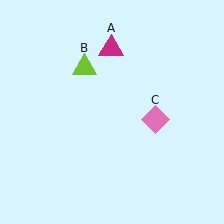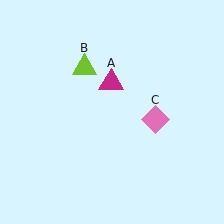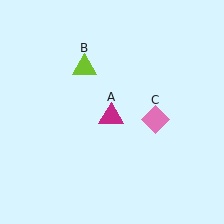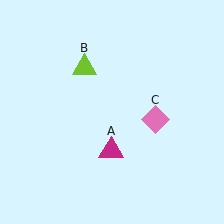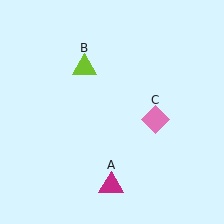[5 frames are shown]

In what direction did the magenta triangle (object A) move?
The magenta triangle (object A) moved down.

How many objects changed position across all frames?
1 object changed position: magenta triangle (object A).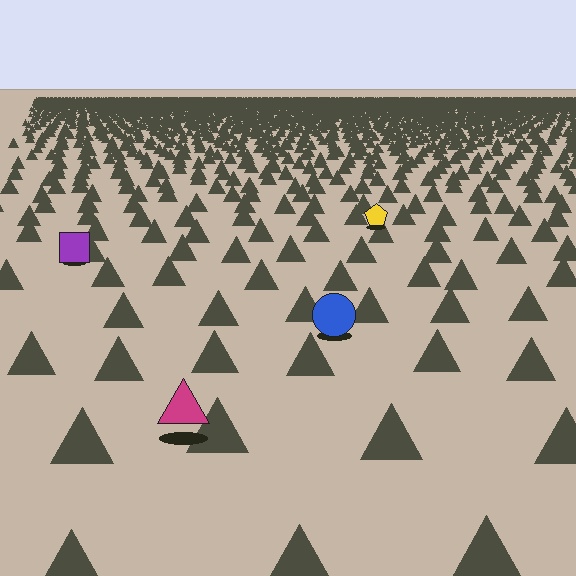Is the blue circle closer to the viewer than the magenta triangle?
No. The magenta triangle is closer — you can tell from the texture gradient: the ground texture is coarser near it.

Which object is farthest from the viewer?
The yellow pentagon is farthest from the viewer. It appears smaller and the ground texture around it is denser.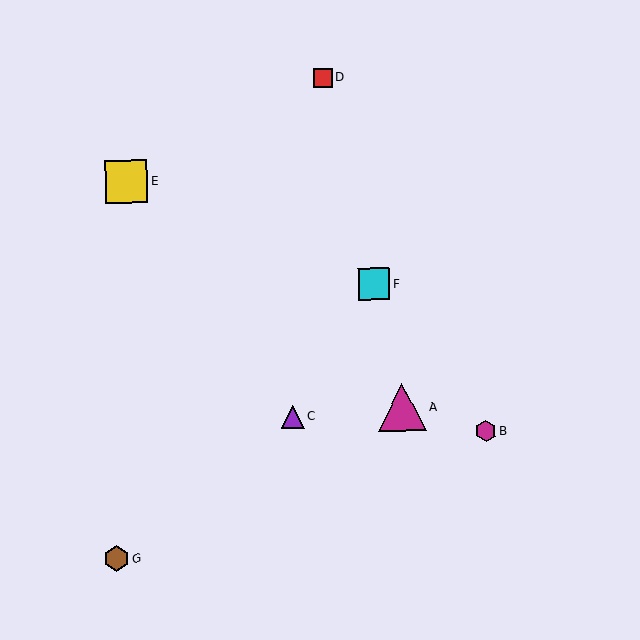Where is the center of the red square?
The center of the red square is at (322, 77).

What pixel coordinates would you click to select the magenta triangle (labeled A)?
Click at (402, 408) to select the magenta triangle A.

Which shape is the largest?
The magenta triangle (labeled A) is the largest.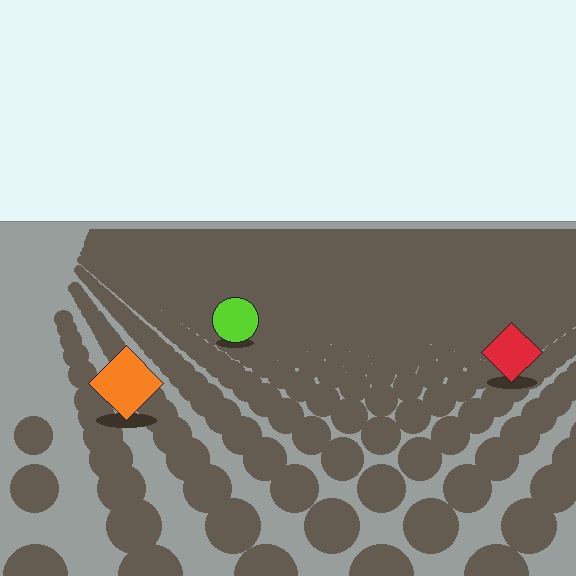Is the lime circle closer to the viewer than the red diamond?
No. The red diamond is closer — you can tell from the texture gradient: the ground texture is coarser near it.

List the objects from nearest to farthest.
From nearest to farthest: the orange diamond, the red diamond, the lime circle.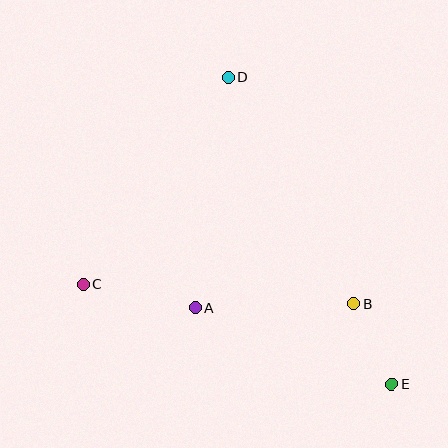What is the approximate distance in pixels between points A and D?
The distance between A and D is approximately 233 pixels.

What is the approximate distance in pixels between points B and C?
The distance between B and C is approximately 271 pixels.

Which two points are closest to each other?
Points B and E are closest to each other.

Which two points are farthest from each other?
Points D and E are farthest from each other.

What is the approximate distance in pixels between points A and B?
The distance between A and B is approximately 158 pixels.